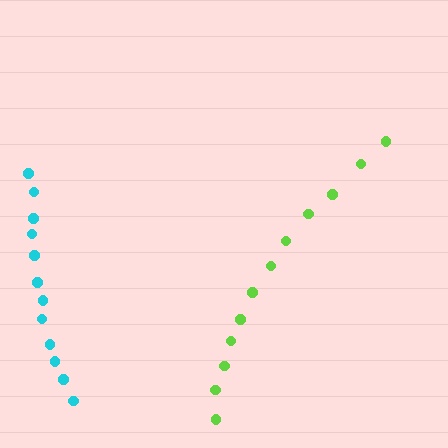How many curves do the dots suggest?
There are 2 distinct paths.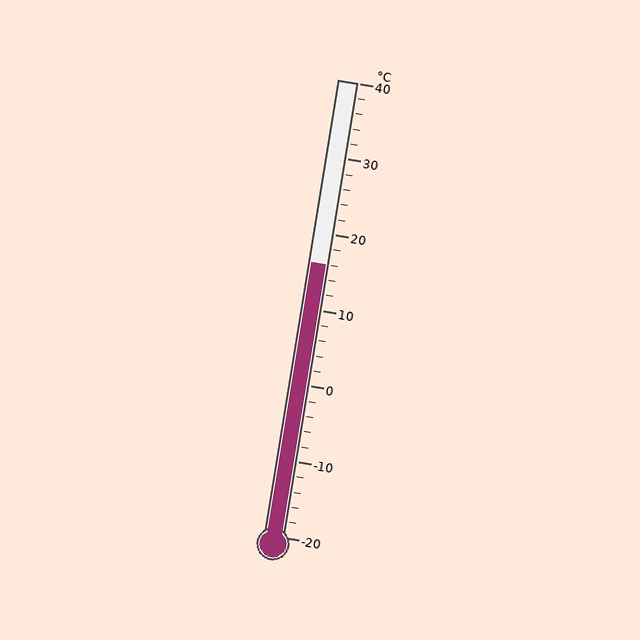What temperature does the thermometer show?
The thermometer shows approximately 16°C.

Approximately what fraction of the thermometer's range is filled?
The thermometer is filled to approximately 60% of its range.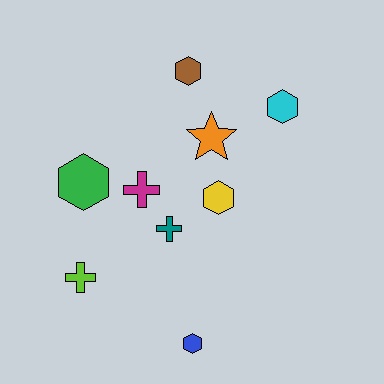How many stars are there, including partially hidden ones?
There is 1 star.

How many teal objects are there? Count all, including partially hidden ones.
There is 1 teal object.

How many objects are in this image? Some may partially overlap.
There are 9 objects.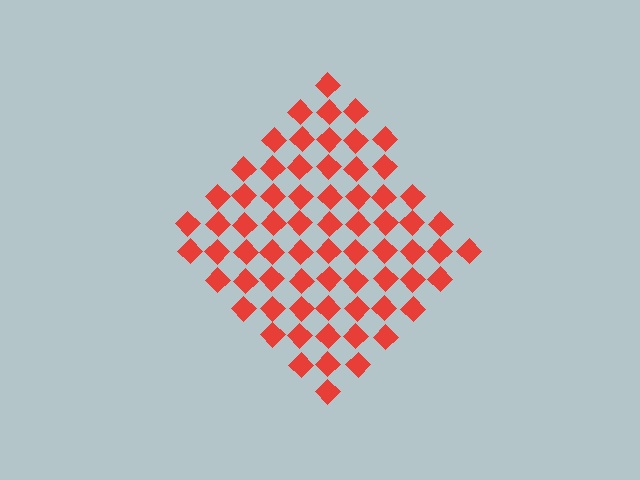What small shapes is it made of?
It is made of small diamonds.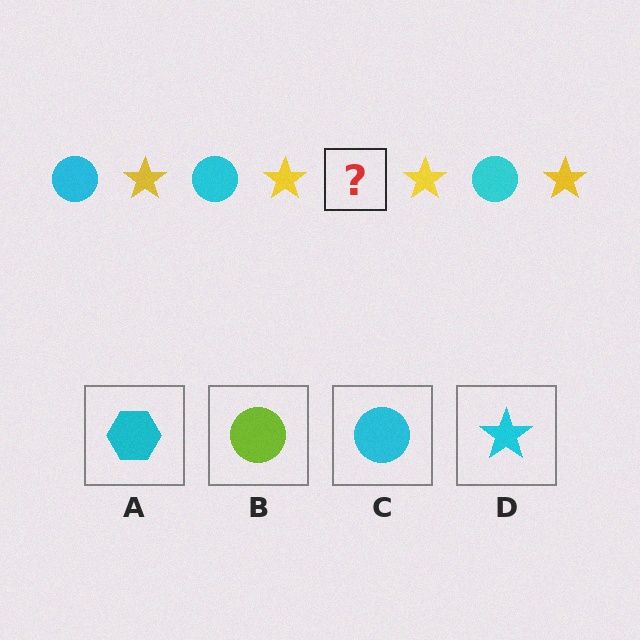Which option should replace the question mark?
Option C.